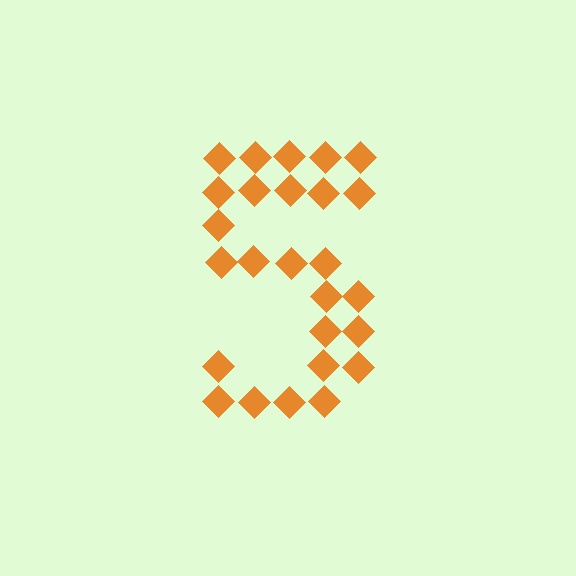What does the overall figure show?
The overall figure shows the digit 5.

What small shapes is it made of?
It is made of small diamonds.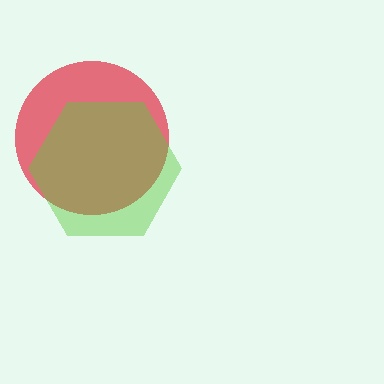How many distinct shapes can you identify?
There are 2 distinct shapes: a red circle, a lime hexagon.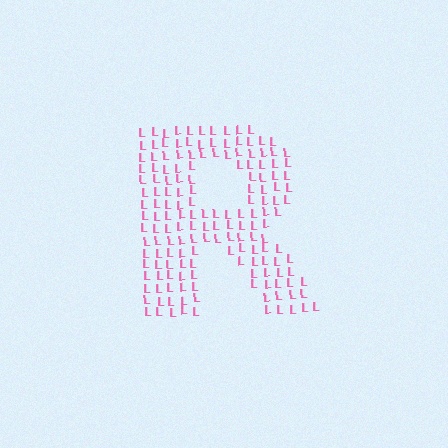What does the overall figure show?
The overall figure shows the letter R.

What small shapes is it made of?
It is made of small letter L's.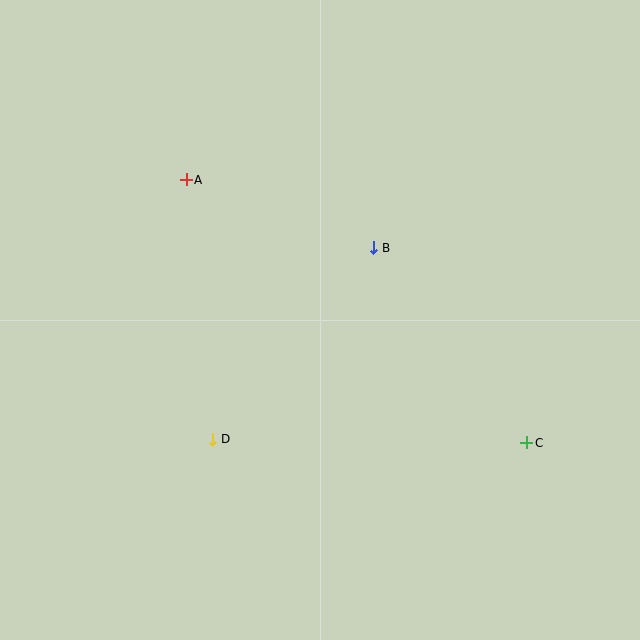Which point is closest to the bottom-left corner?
Point D is closest to the bottom-left corner.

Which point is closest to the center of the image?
Point B at (374, 248) is closest to the center.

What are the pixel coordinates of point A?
Point A is at (186, 180).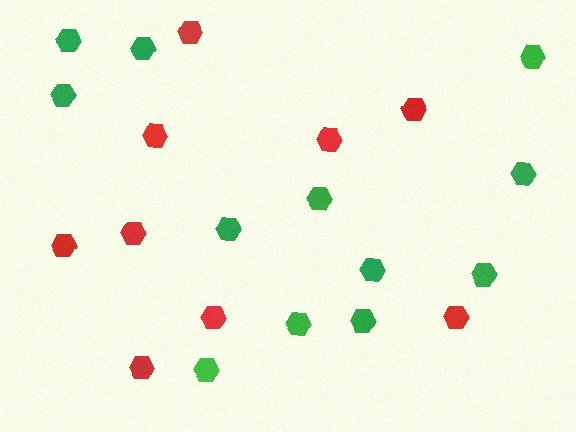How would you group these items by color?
There are 2 groups: one group of red hexagons (9) and one group of green hexagons (12).